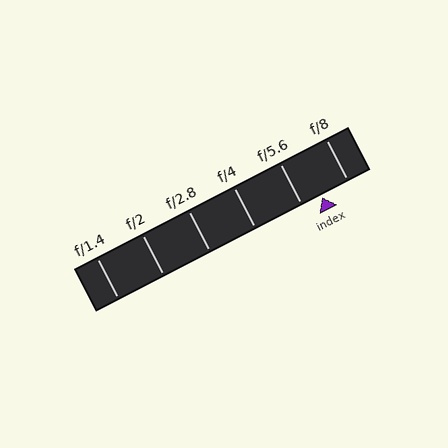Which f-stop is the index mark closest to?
The index mark is closest to f/5.6.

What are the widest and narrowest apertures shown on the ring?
The widest aperture shown is f/1.4 and the narrowest is f/8.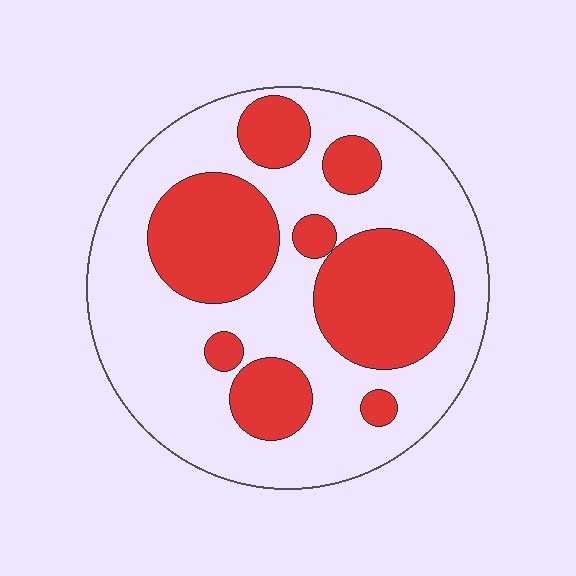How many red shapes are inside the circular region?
8.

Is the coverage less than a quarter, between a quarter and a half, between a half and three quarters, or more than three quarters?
Between a quarter and a half.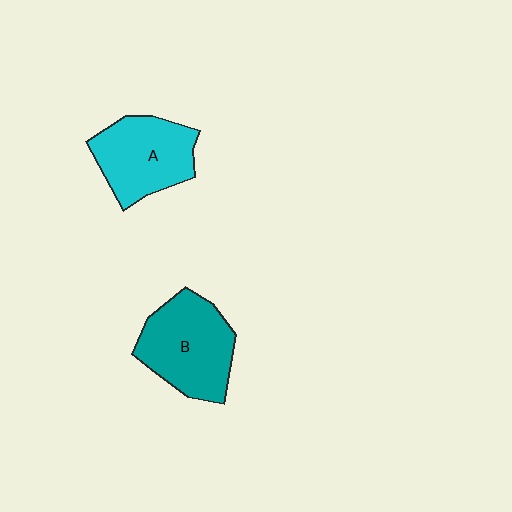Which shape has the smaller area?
Shape A (cyan).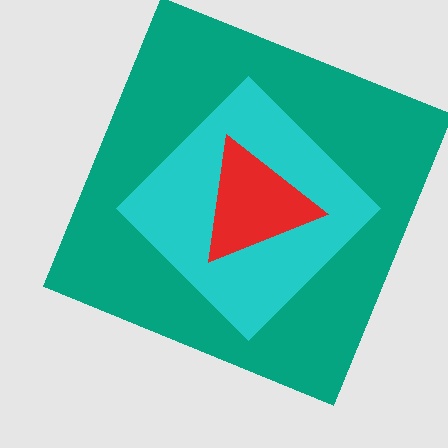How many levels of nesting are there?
3.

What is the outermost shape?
The teal square.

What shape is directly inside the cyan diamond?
The red triangle.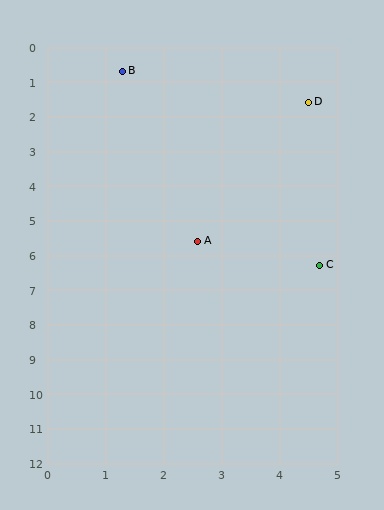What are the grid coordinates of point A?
Point A is at approximately (2.6, 5.6).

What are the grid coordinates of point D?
Point D is at approximately (4.5, 1.6).